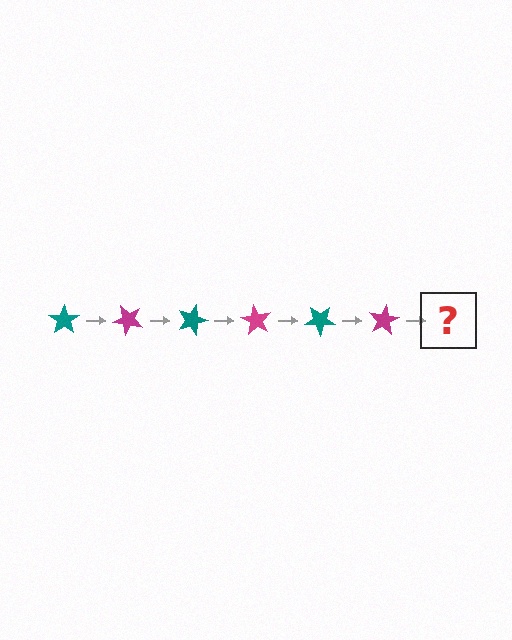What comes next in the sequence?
The next element should be a teal star, rotated 270 degrees from the start.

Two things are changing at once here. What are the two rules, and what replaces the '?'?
The two rules are that it rotates 45 degrees each step and the color cycles through teal and magenta. The '?' should be a teal star, rotated 270 degrees from the start.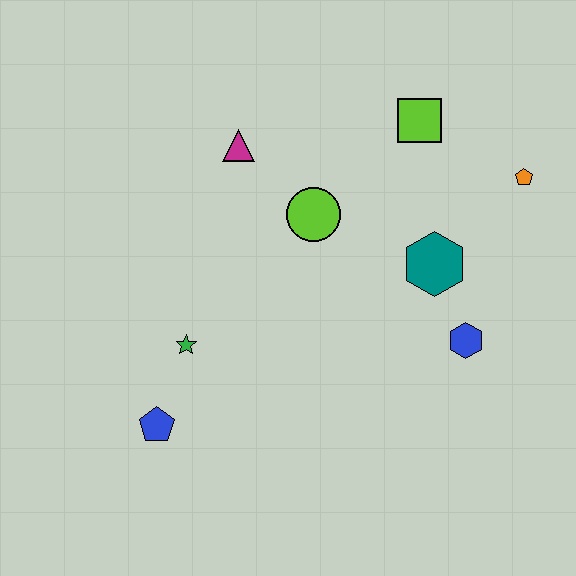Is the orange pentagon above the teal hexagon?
Yes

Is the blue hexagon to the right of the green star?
Yes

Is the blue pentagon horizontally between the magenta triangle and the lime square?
No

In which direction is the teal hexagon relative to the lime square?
The teal hexagon is below the lime square.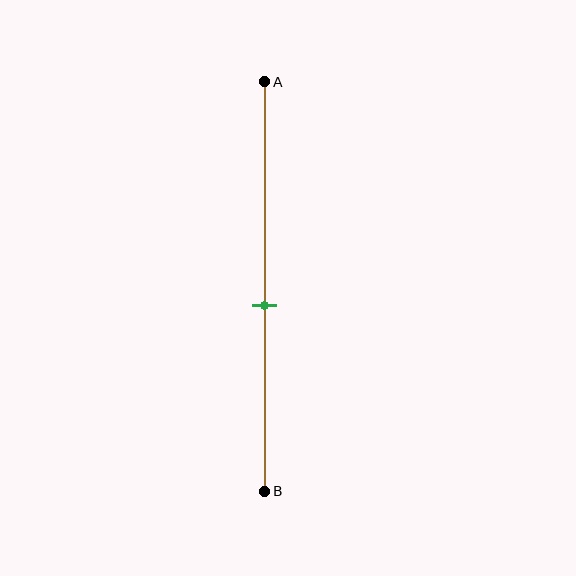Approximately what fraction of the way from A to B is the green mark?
The green mark is approximately 55% of the way from A to B.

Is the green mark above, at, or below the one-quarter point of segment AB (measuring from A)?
The green mark is below the one-quarter point of segment AB.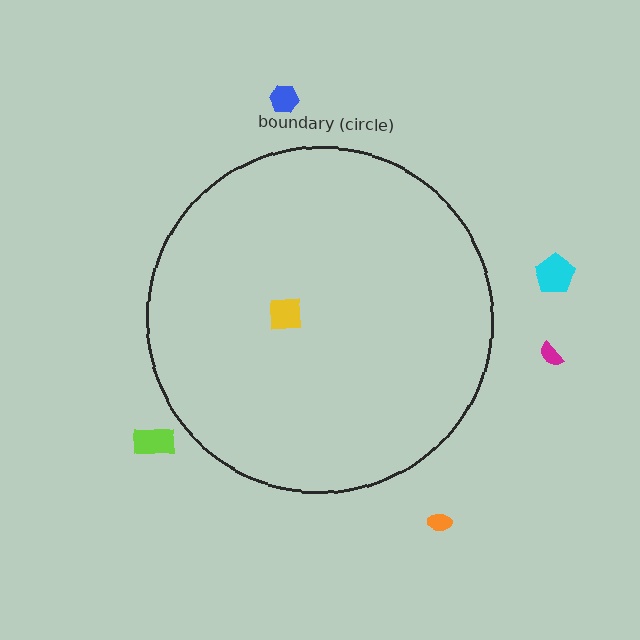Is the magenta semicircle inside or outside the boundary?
Outside.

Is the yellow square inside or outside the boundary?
Inside.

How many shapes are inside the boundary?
1 inside, 5 outside.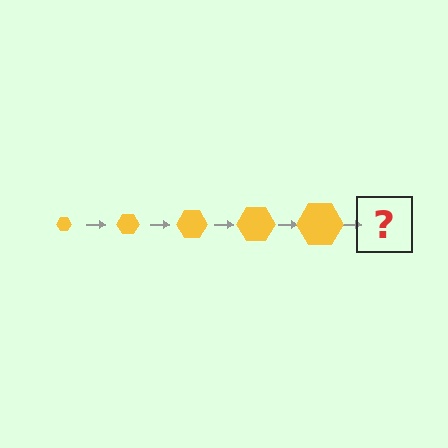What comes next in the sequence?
The next element should be a yellow hexagon, larger than the previous one.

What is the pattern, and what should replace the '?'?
The pattern is that the hexagon gets progressively larger each step. The '?' should be a yellow hexagon, larger than the previous one.